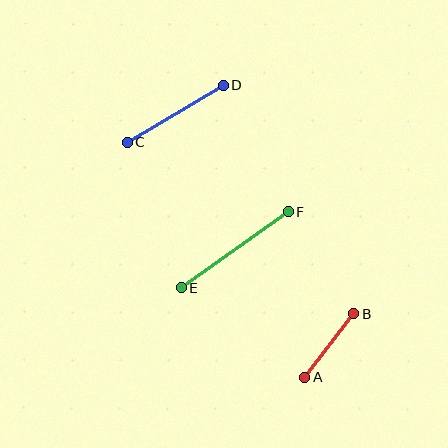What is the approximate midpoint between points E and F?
The midpoint is at approximately (235, 250) pixels.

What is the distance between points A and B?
The distance is approximately 80 pixels.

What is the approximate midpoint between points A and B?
The midpoint is at approximately (329, 346) pixels.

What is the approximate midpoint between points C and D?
The midpoint is at approximately (176, 113) pixels.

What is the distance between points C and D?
The distance is approximately 112 pixels.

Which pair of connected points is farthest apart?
Points E and F are farthest apart.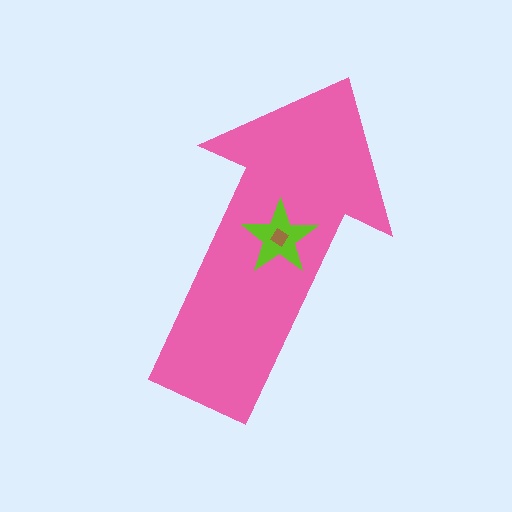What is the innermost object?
The brown diamond.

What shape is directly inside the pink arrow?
The lime star.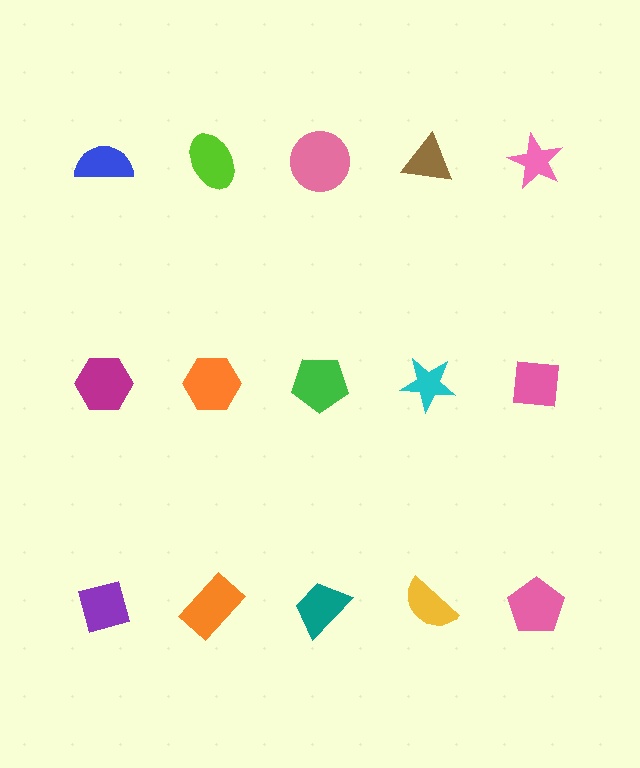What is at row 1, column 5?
A pink star.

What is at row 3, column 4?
A yellow semicircle.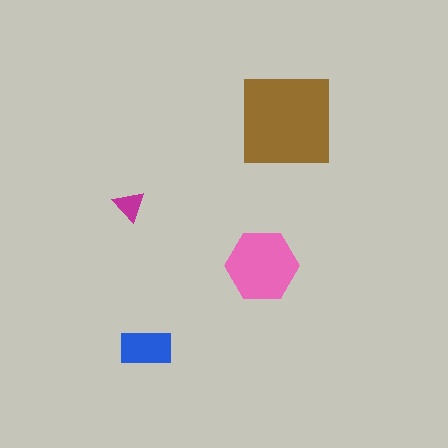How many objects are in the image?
There are 4 objects in the image.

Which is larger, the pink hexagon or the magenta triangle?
The pink hexagon.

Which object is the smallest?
The magenta triangle.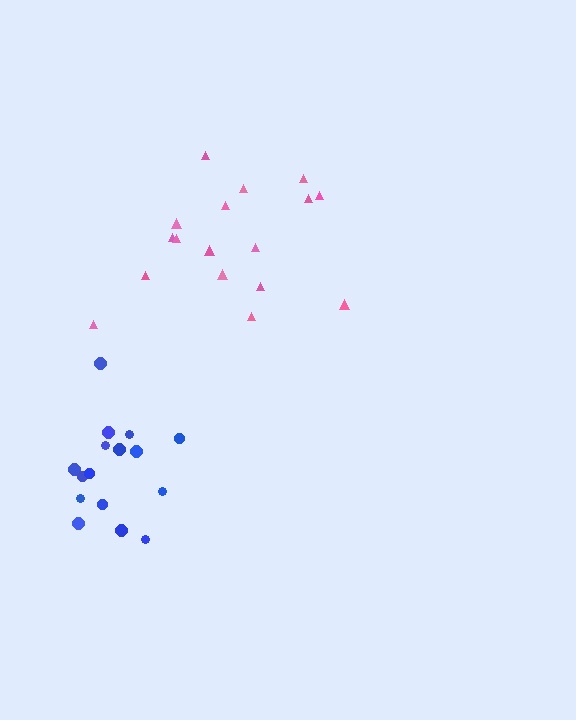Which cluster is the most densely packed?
Blue.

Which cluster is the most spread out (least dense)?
Pink.